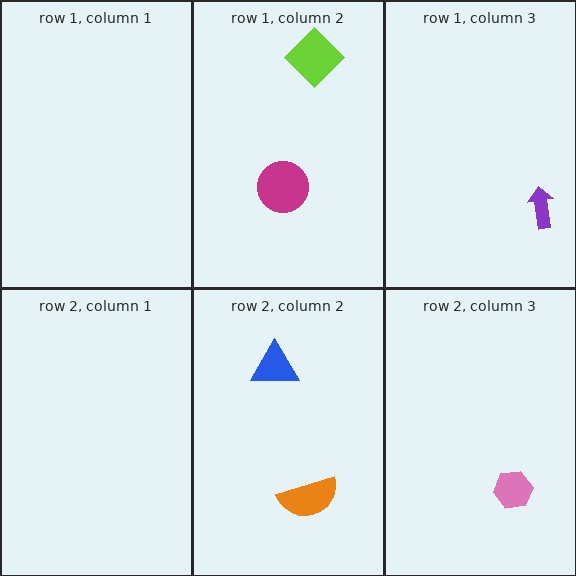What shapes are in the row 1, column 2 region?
The lime diamond, the magenta circle.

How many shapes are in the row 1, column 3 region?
1.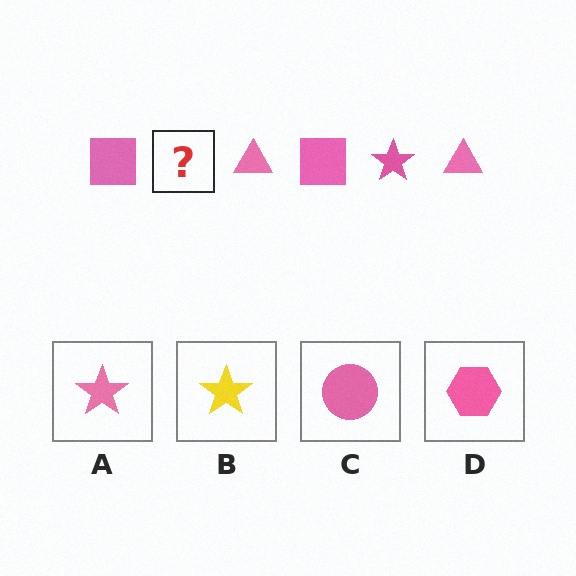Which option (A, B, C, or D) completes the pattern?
A.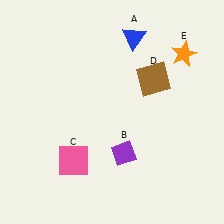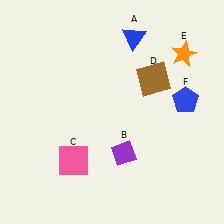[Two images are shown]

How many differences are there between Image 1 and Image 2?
There is 1 difference between the two images.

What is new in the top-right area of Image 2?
A blue pentagon (F) was added in the top-right area of Image 2.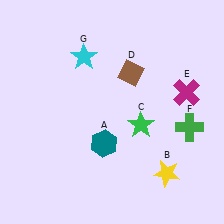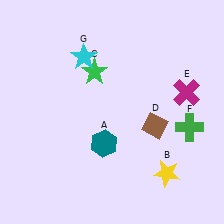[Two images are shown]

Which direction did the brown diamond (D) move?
The brown diamond (D) moved down.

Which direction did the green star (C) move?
The green star (C) moved up.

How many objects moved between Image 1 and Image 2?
2 objects moved between the two images.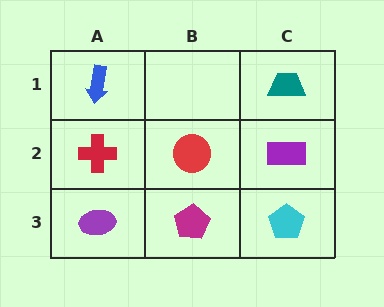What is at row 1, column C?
A teal trapezoid.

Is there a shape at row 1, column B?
No, that cell is empty.